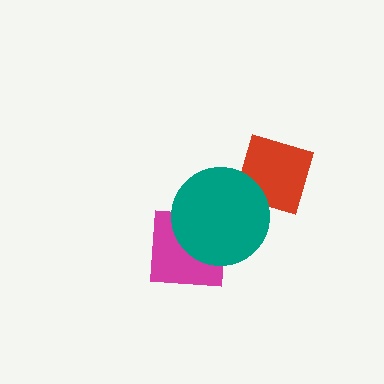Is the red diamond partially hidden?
Yes, it is partially covered by another shape.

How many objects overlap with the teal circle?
2 objects overlap with the teal circle.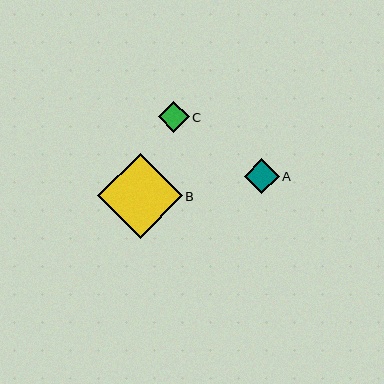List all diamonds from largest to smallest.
From largest to smallest: B, A, C.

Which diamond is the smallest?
Diamond C is the smallest with a size of approximately 31 pixels.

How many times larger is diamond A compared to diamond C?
Diamond A is approximately 1.1 times the size of diamond C.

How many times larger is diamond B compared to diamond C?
Diamond B is approximately 2.7 times the size of diamond C.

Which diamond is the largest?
Diamond B is the largest with a size of approximately 85 pixels.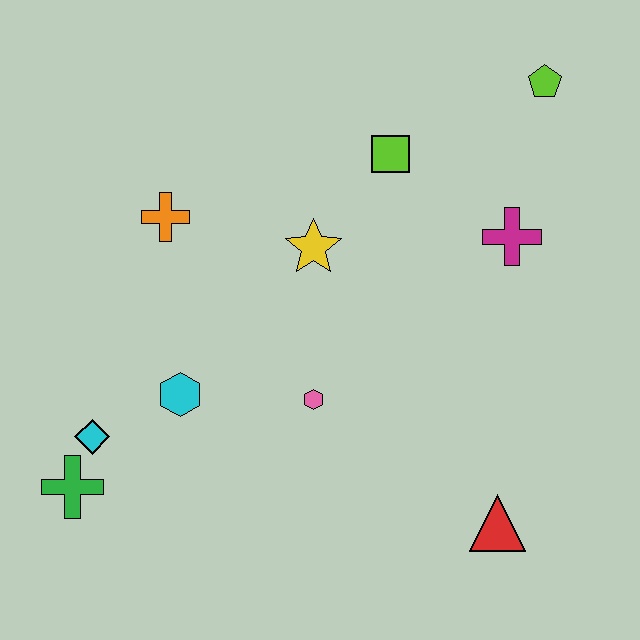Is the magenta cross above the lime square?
No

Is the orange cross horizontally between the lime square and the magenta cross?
No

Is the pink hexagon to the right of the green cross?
Yes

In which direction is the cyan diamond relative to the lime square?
The cyan diamond is to the left of the lime square.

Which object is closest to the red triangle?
The pink hexagon is closest to the red triangle.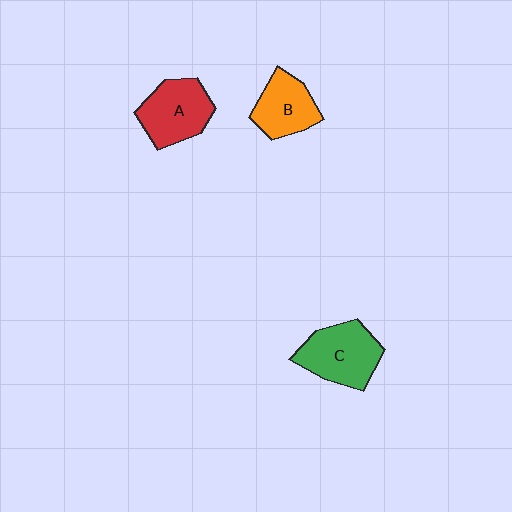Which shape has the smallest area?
Shape B (orange).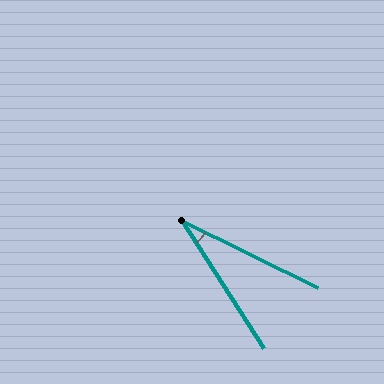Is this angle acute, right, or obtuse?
It is acute.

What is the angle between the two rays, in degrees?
Approximately 31 degrees.